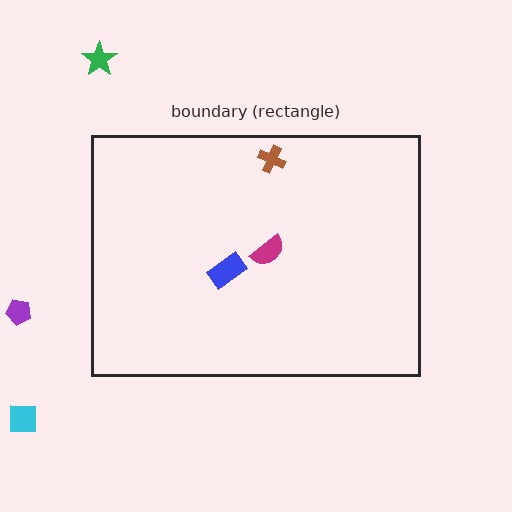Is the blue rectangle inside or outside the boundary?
Inside.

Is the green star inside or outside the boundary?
Outside.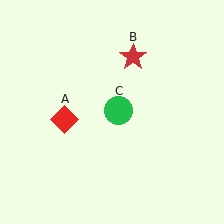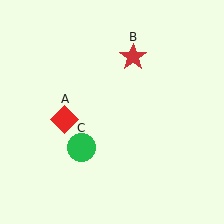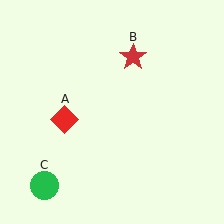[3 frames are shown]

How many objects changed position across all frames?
1 object changed position: green circle (object C).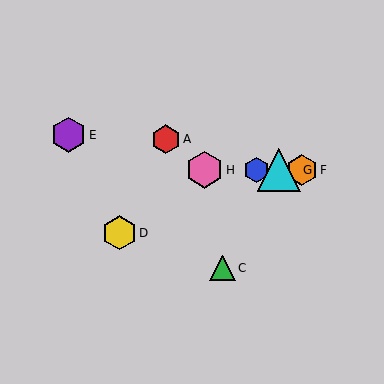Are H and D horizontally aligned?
No, H is at y≈170 and D is at y≈233.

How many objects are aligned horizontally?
4 objects (B, F, G, H) are aligned horizontally.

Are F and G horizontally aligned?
Yes, both are at y≈170.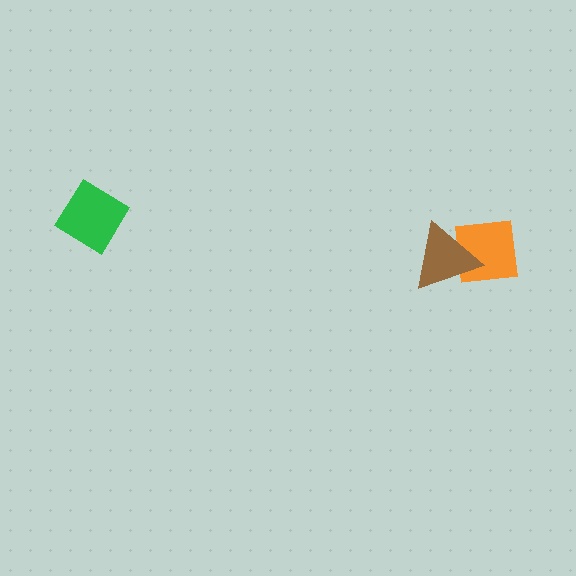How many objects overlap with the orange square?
1 object overlaps with the orange square.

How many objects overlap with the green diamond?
0 objects overlap with the green diamond.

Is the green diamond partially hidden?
No, no other shape covers it.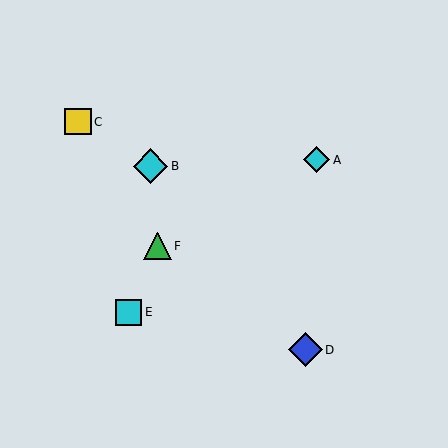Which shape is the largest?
The cyan diamond (labeled B) is the largest.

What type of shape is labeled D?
Shape D is a blue diamond.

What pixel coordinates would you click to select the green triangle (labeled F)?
Click at (157, 246) to select the green triangle F.